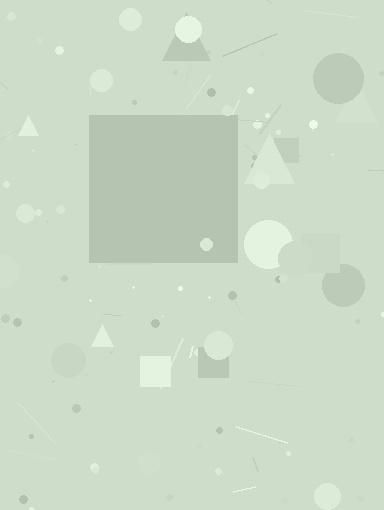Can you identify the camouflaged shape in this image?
The camouflaged shape is a square.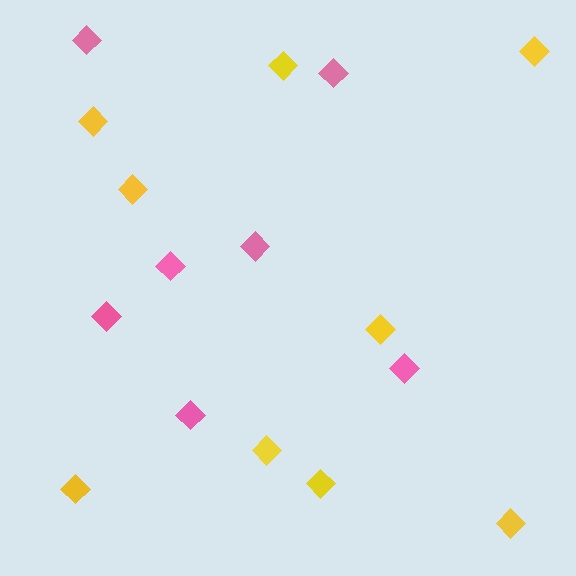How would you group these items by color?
There are 2 groups: one group of pink diamonds (7) and one group of yellow diamonds (9).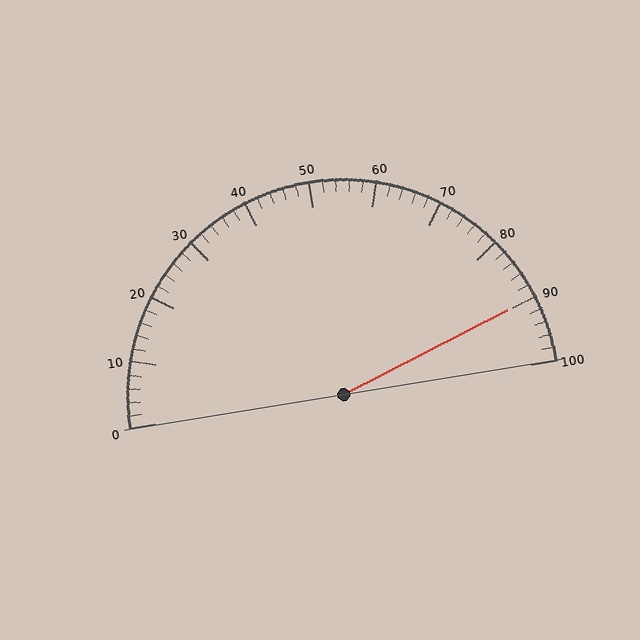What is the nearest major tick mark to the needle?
The nearest major tick mark is 90.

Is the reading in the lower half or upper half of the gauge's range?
The reading is in the upper half of the range (0 to 100).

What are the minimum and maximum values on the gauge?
The gauge ranges from 0 to 100.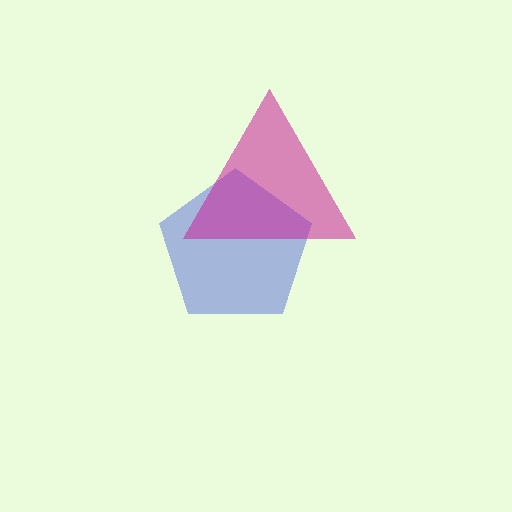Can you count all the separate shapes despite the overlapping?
Yes, there are 2 separate shapes.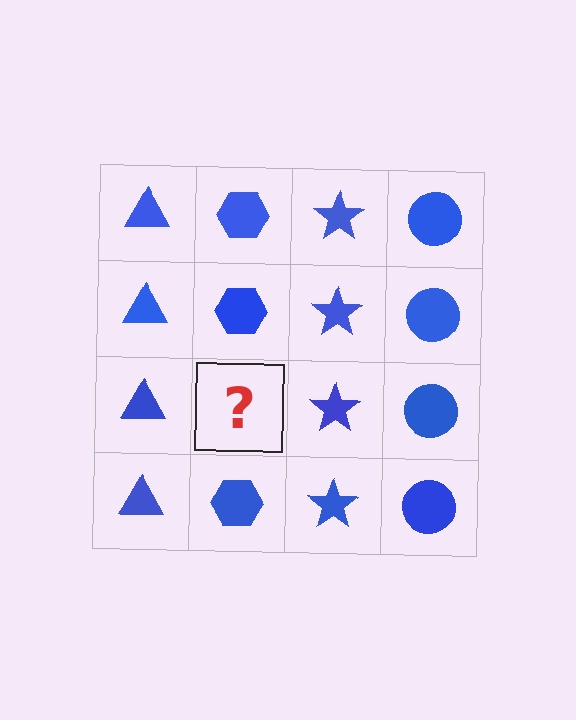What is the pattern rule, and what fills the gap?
The rule is that each column has a consistent shape. The gap should be filled with a blue hexagon.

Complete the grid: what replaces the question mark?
The question mark should be replaced with a blue hexagon.